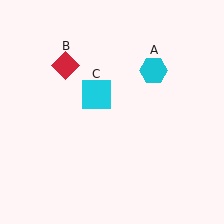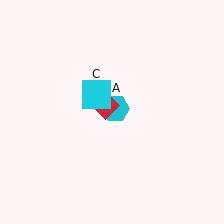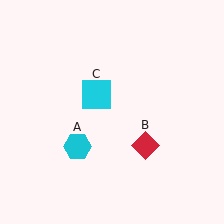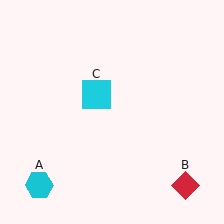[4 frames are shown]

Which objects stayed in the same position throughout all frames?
Cyan square (object C) remained stationary.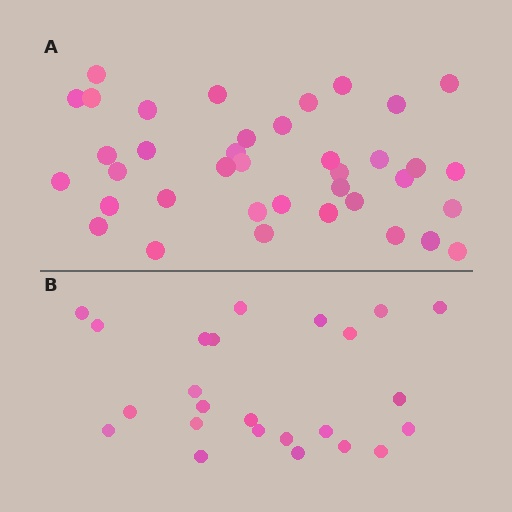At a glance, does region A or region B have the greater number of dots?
Region A (the top region) has more dots.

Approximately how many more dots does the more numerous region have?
Region A has approximately 15 more dots than region B.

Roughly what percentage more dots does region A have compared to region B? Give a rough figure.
About 60% more.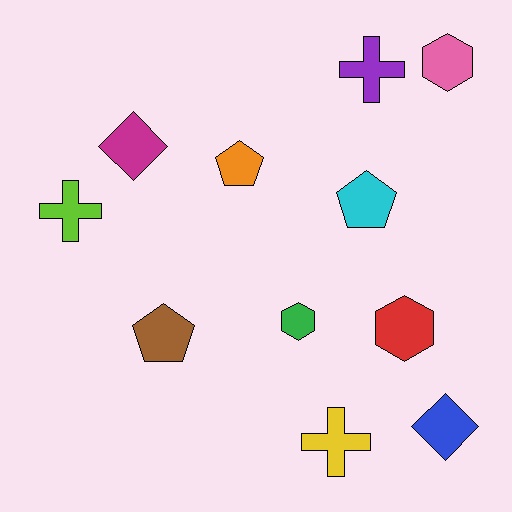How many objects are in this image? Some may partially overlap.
There are 11 objects.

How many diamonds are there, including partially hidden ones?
There are 2 diamonds.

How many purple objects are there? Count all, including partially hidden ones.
There is 1 purple object.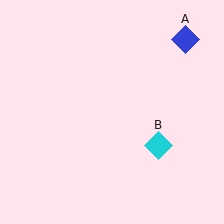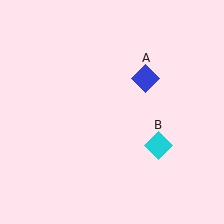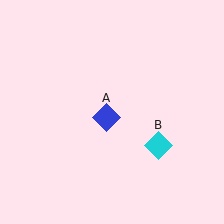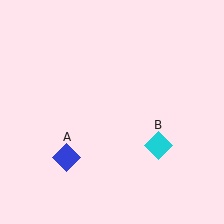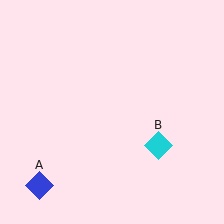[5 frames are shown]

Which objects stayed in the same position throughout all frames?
Cyan diamond (object B) remained stationary.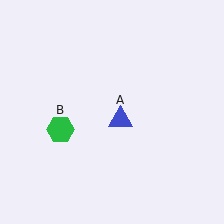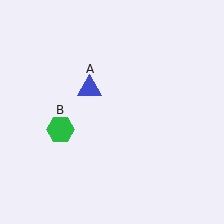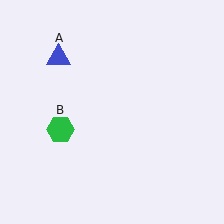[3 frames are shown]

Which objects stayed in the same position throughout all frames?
Green hexagon (object B) remained stationary.